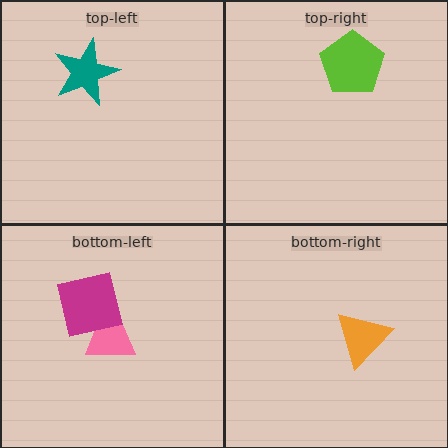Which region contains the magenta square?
The bottom-left region.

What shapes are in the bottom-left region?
The pink trapezoid, the magenta square.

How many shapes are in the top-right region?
1.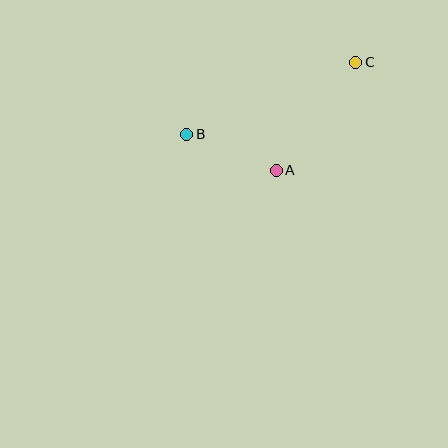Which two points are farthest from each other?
Points B and C are farthest from each other.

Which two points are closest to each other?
Points A and B are closest to each other.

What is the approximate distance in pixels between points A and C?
The distance between A and C is approximately 134 pixels.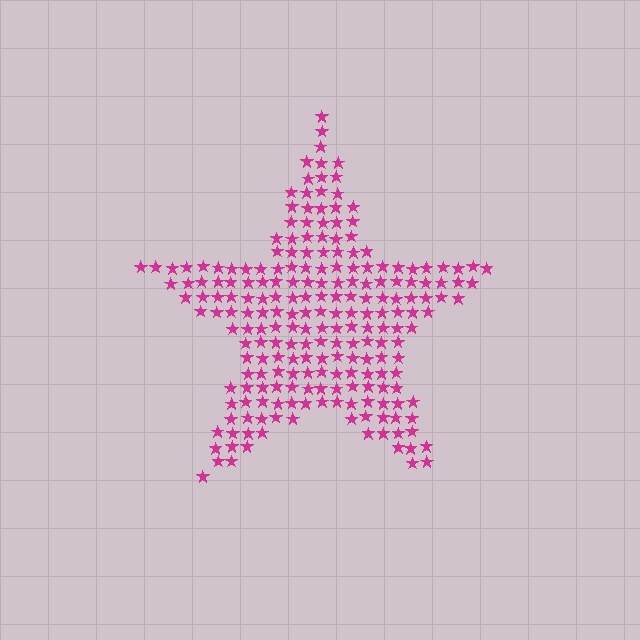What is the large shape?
The large shape is a star.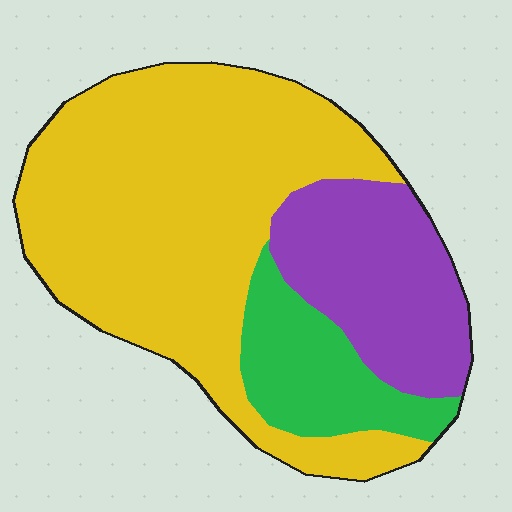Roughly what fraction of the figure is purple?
Purple covers about 25% of the figure.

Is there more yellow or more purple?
Yellow.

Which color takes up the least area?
Green, at roughly 15%.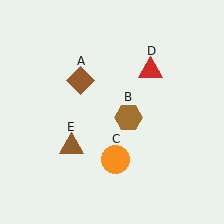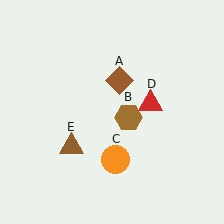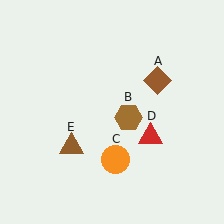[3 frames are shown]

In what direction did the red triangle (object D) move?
The red triangle (object D) moved down.